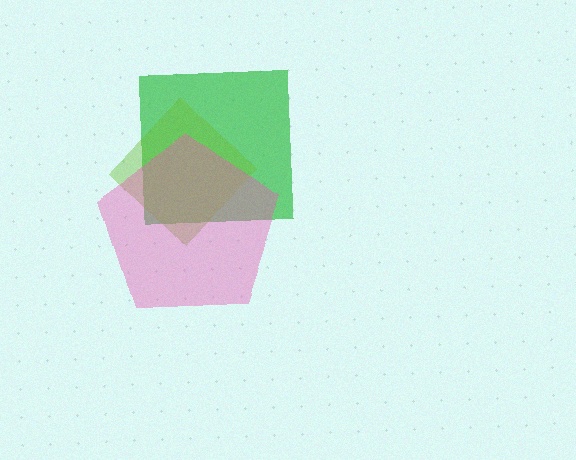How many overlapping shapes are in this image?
There are 3 overlapping shapes in the image.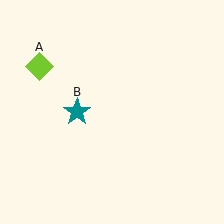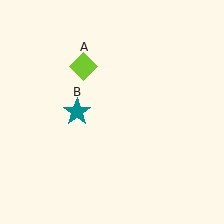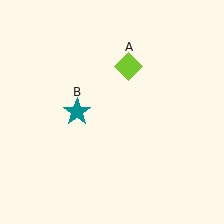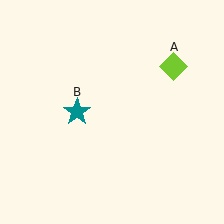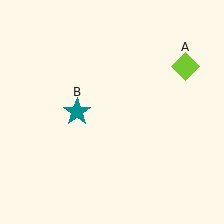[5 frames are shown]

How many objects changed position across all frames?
1 object changed position: lime diamond (object A).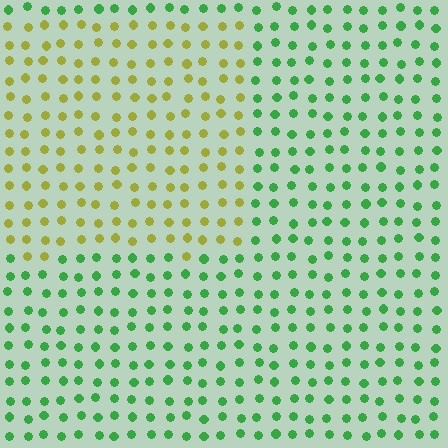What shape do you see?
I see a rectangle.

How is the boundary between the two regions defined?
The boundary is defined purely by a slight shift in hue (about 61 degrees). Spacing, size, and orientation are identical on both sides.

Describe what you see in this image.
The image is filled with small green elements in a uniform arrangement. A rectangle-shaped region is visible where the elements are tinted to a slightly different hue, forming a subtle color boundary.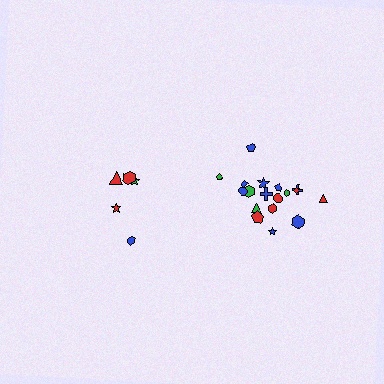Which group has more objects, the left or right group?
The right group.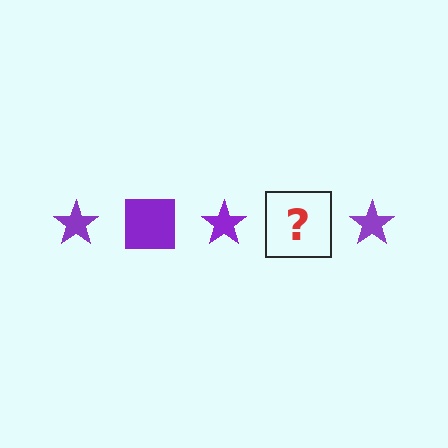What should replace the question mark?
The question mark should be replaced with a purple square.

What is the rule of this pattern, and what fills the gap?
The rule is that the pattern cycles through star, square shapes in purple. The gap should be filled with a purple square.